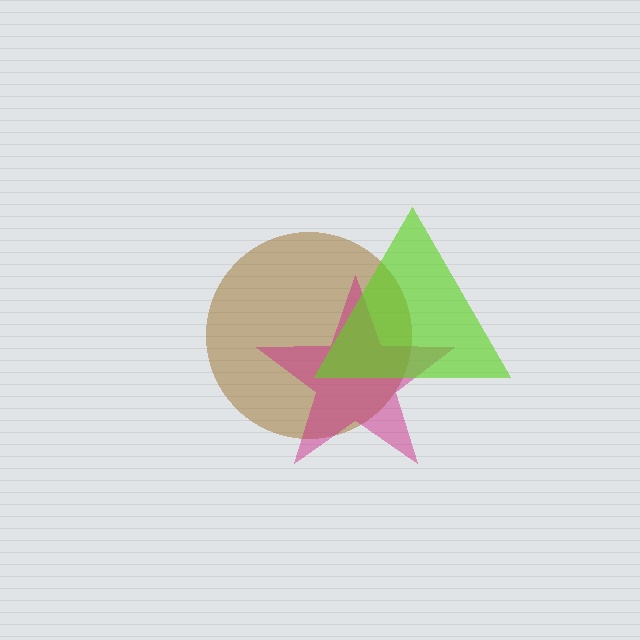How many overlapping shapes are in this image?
There are 3 overlapping shapes in the image.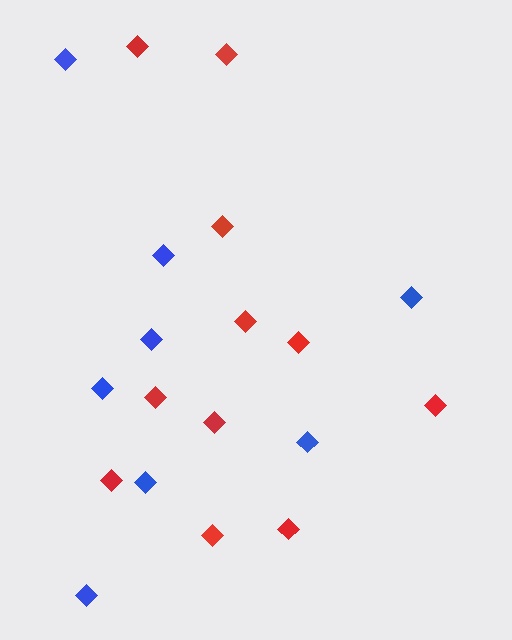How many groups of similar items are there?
There are 2 groups: one group of red diamonds (11) and one group of blue diamonds (8).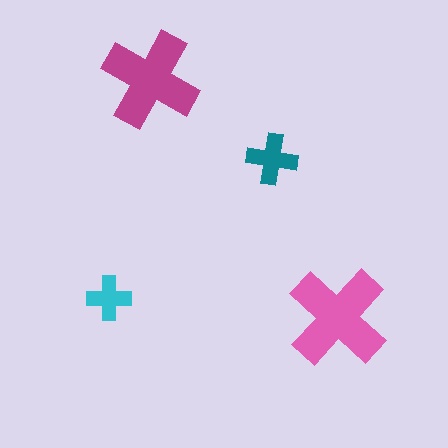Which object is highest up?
The magenta cross is topmost.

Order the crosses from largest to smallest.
the pink one, the magenta one, the teal one, the cyan one.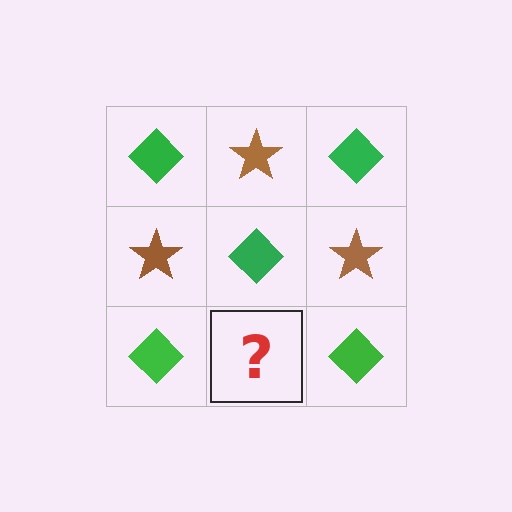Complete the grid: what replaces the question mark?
The question mark should be replaced with a brown star.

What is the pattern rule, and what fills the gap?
The rule is that it alternates green diamond and brown star in a checkerboard pattern. The gap should be filled with a brown star.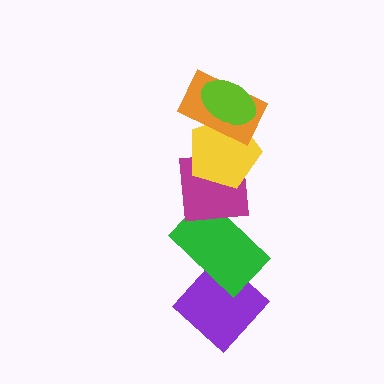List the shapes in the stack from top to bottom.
From top to bottom: the lime ellipse, the orange rectangle, the yellow pentagon, the magenta square, the green rectangle, the purple diamond.